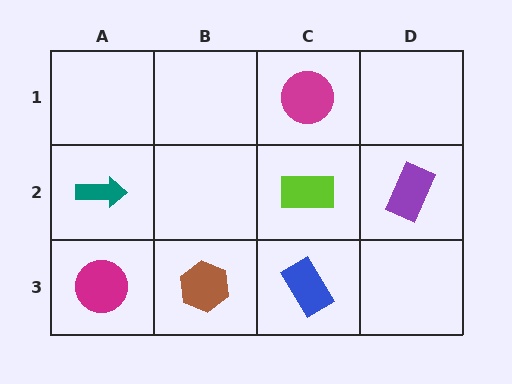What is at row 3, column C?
A blue rectangle.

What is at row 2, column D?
A purple rectangle.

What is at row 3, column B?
A brown hexagon.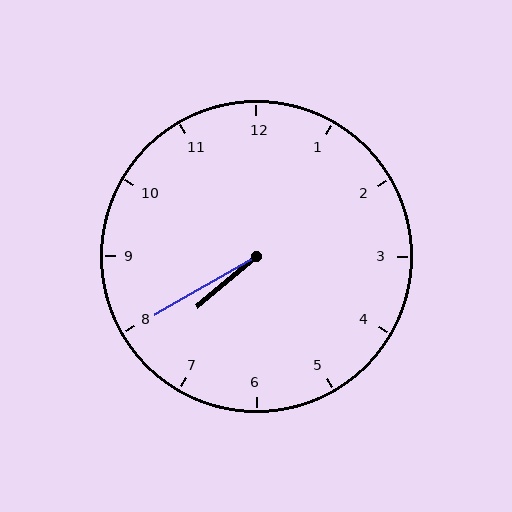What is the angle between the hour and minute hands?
Approximately 10 degrees.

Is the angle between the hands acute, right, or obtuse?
It is acute.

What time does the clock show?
7:40.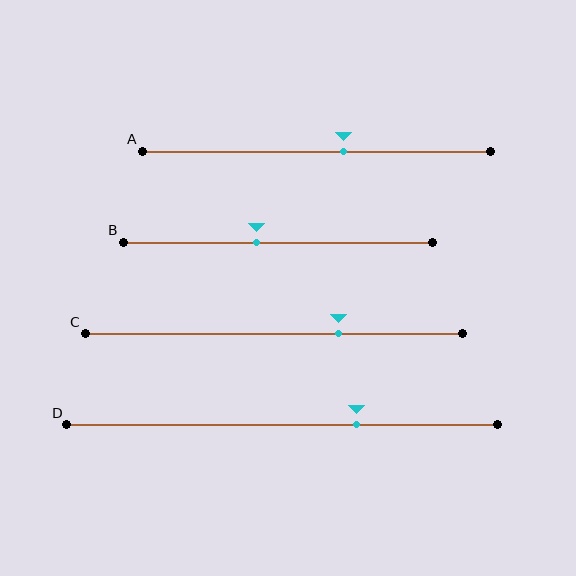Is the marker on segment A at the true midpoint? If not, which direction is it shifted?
No, the marker on segment A is shifted to the right by about 8% of the segment length.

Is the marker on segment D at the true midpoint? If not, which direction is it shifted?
No, the marker on segment D is shifted to the right by about 17% of the segment length.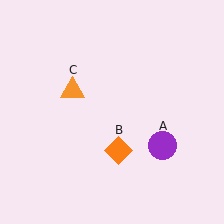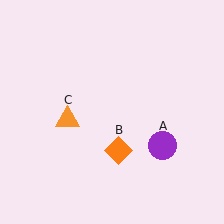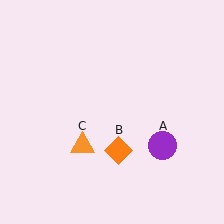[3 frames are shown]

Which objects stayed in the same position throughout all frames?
Purple circle (object A) and orange diamond (object B) remained stationary.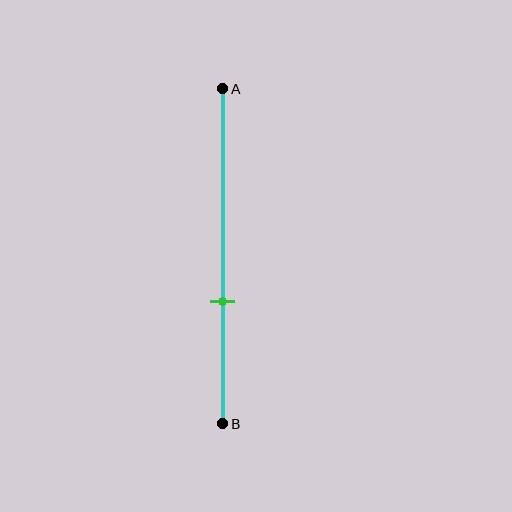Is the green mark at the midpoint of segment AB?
No, the mark is at about 65% from A, not at the 50% midpoint.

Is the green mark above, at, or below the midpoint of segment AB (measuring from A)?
The green mark is below the midpoint of segment AB.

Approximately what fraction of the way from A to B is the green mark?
The green mark is approximately 65% of the way from A to B.